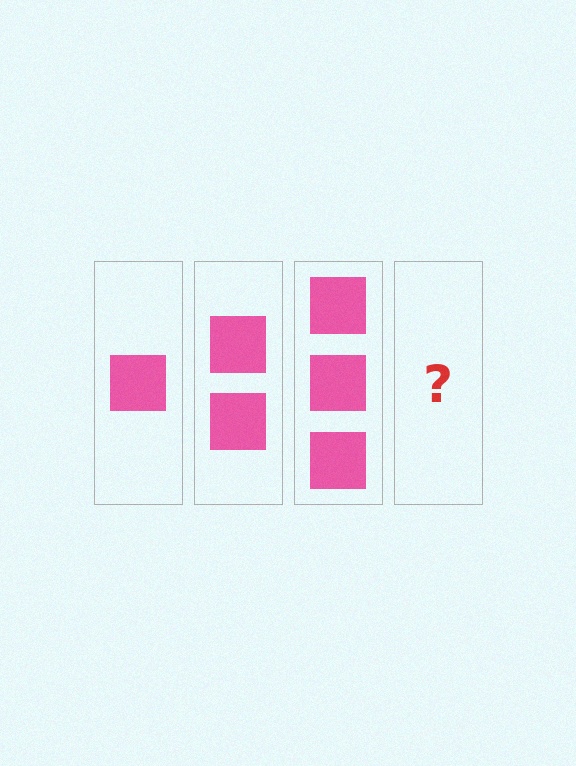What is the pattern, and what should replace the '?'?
The pattern is that each step adds one more square. The '?' should be 4 squares.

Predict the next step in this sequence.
The next step is 4 squares.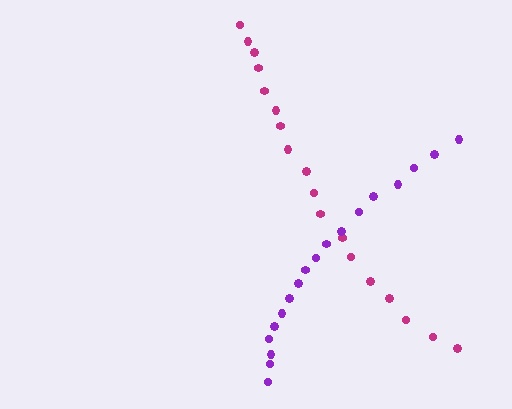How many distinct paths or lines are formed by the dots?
There are 2 distinct paths.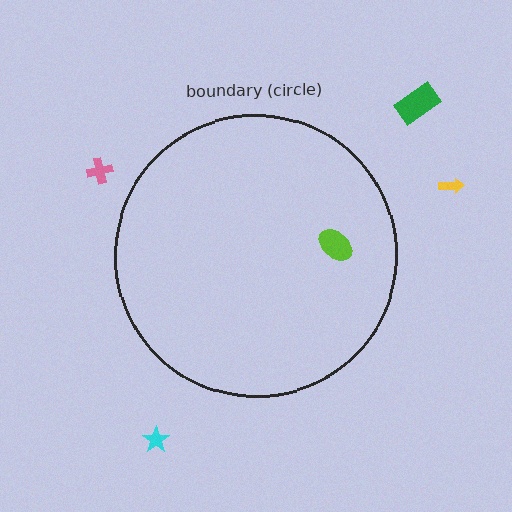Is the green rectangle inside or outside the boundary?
Outside.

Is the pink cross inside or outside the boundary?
Outside.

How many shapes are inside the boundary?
1 inside, 4 outside.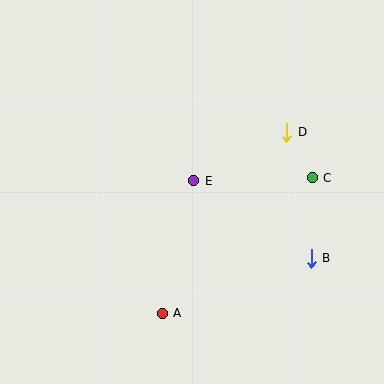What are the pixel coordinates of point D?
Point D is at (287, 132).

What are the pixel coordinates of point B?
Point B is at (311, 258).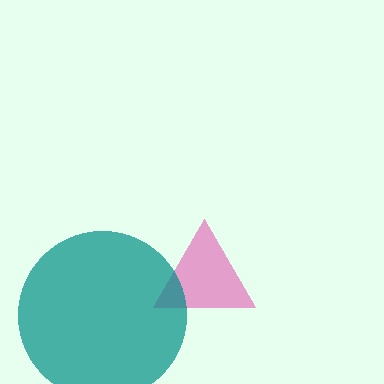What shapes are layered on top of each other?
The layered shapes are: a pink triangle, a teal circle.